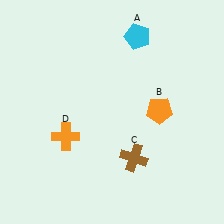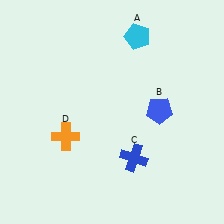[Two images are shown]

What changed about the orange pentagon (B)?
In Image 1, B is orange. In Image 2, it changed to blue.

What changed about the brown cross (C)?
In Image 1, C is brown. In Image 2, it changed to blue.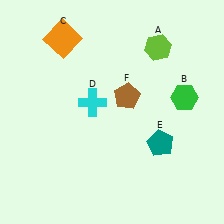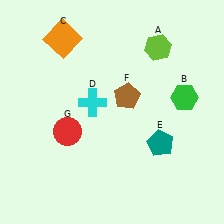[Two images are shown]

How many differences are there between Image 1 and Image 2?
There is 1 difference between the two images.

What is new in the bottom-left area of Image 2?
A red circle (G) was added in the bottom-left area of Image 2.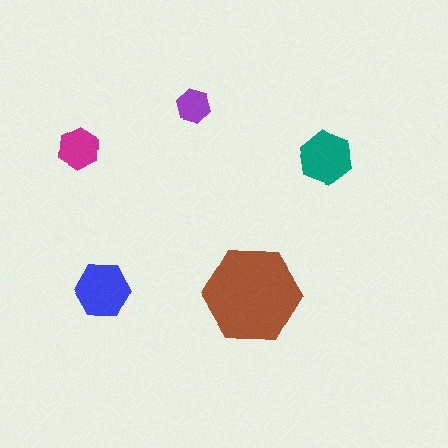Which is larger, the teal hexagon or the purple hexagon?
The teal one.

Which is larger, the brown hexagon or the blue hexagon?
The brown one.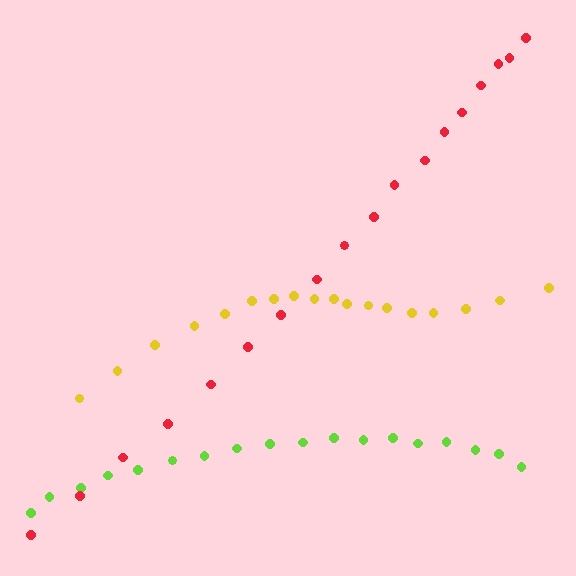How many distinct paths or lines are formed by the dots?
There are 3 distinct paths.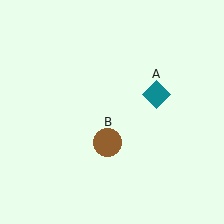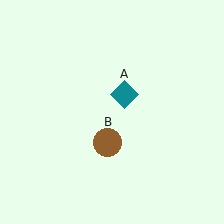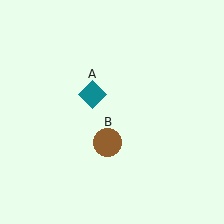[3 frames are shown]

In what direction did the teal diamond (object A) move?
The teal diamond (object A) moved left.